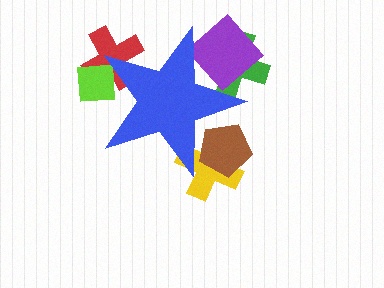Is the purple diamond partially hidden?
Yes, the purple diamond is partially hidden behind the blue star.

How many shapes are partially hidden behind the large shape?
6 shapes are partially hidden.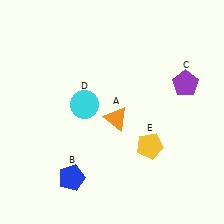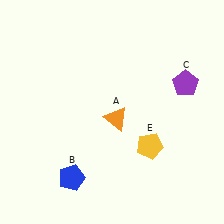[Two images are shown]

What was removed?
The cyan circle (D) was removed in Image 2.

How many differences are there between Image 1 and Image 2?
There is 1 difference between the two images.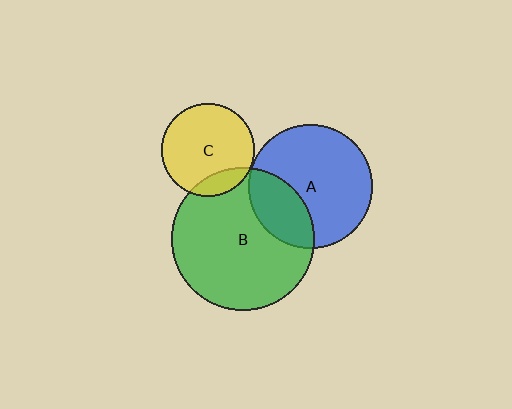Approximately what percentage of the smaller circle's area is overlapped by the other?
Approximately 15%.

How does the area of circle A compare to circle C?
Approximately 1.7 times.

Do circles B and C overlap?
Yes.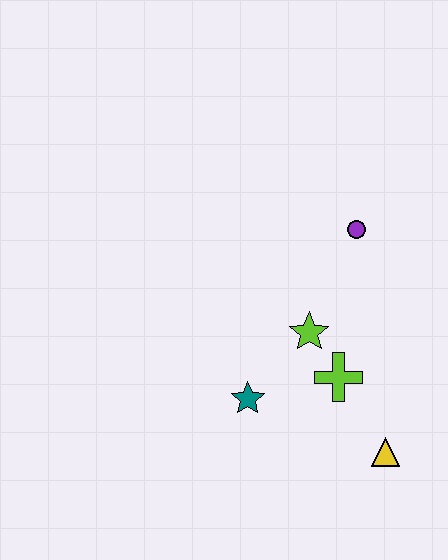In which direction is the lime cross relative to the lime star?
The lime cross is below the lime star.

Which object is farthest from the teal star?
The purple circle is farthest from the teal star.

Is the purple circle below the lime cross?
No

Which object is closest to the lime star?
The lime cross is closest to the lime star.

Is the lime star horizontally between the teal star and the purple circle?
Yes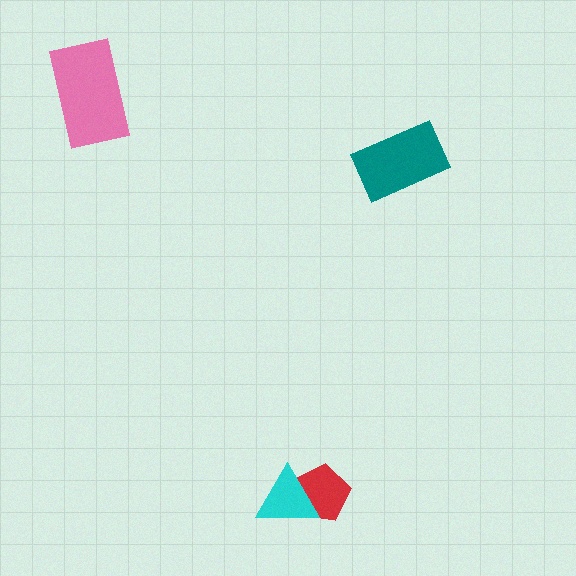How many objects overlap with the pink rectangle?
0 objects overlap with the pink rectangle.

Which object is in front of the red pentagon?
The cyan triangle is in front of the red pentagon.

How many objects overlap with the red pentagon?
1 object overlaps with the red pentagon.